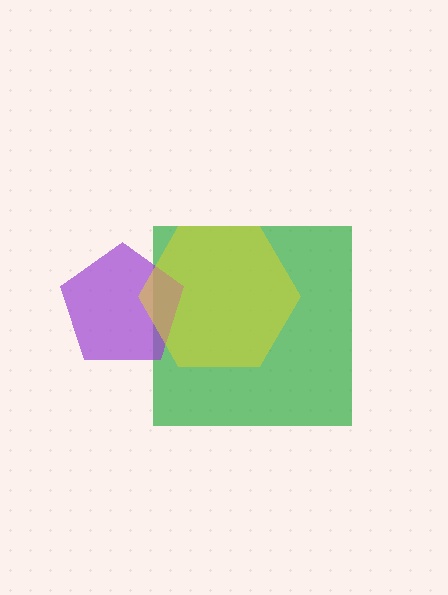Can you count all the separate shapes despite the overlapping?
Yes, there are 3 separate shapes.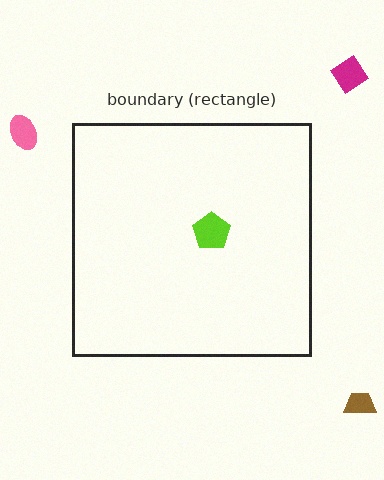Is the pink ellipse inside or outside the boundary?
Outside.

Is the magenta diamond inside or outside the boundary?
Outside.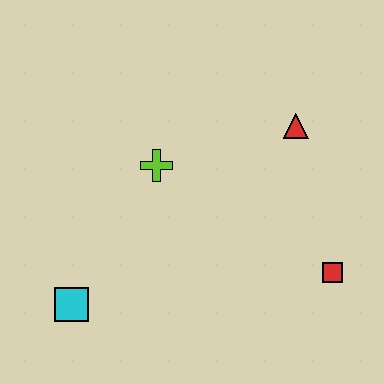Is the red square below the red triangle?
Yes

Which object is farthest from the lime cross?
The red square is farthest from the lime cross.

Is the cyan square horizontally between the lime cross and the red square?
No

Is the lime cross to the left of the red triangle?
Yes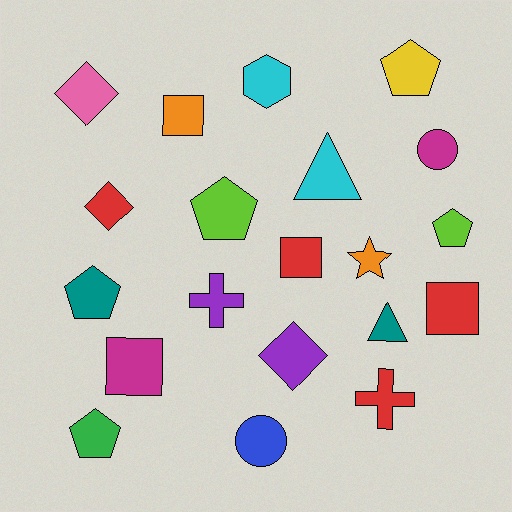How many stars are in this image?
There is 1 star.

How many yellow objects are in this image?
There is 1 yellow object.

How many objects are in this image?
There are 20 objects.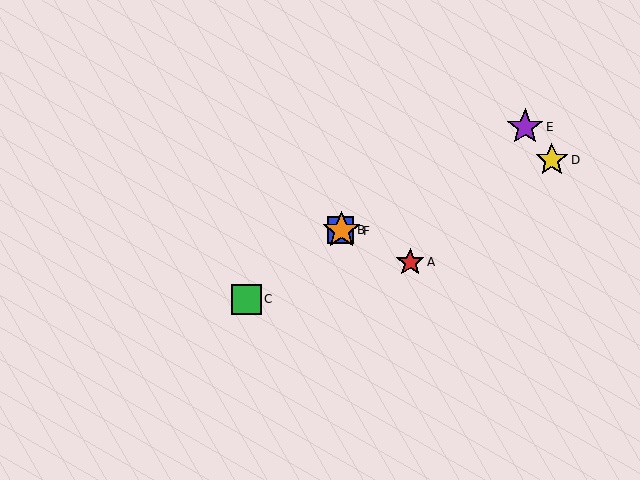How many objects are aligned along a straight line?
3 objects (A, B, F) are aligned along a straight line.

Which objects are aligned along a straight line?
Objects A, B, F are aligned along a straight line.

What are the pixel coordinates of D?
Object D is at (552, 160).